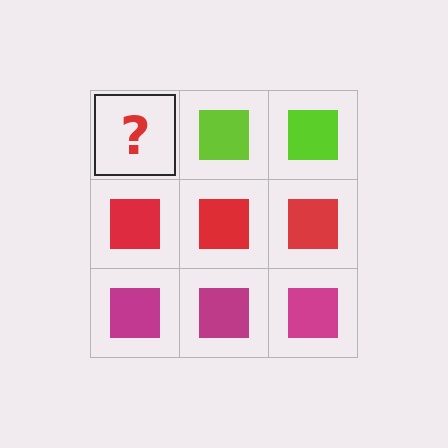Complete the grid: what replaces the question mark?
The question mark should be replaced with a lime square.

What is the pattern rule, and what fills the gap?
The rule is that each row has a consistent color. The gap should be filled with a lime square.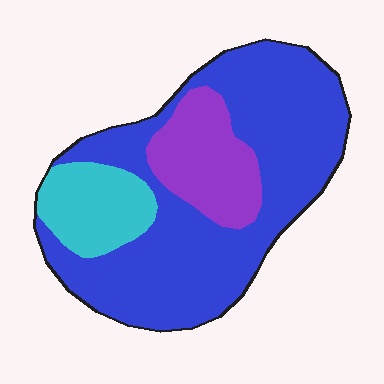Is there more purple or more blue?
Blue.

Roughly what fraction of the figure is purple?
Purple takes up about one sixth (1/6) of the figure.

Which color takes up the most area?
Blue, at roughly 65%.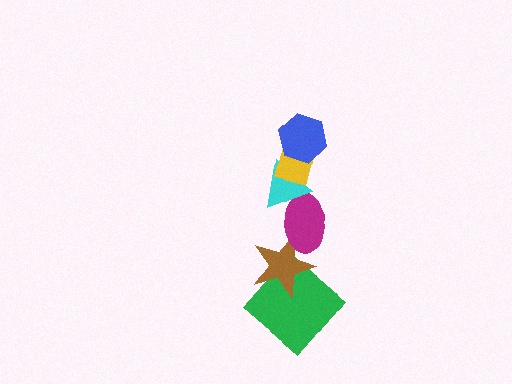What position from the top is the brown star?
The brown star is 5th from the top.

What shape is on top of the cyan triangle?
The yellow rectangle is on top of the cyan triangle.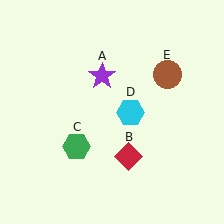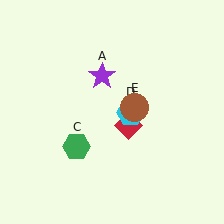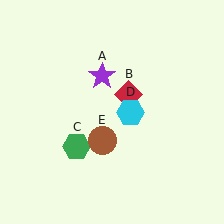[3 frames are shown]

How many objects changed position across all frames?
2 objects changed position: red diamond (object B), brown circle (object E).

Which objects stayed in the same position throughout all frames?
Purple star (object A) and green hexagon (object C) and cyan hexagon (object D) remained stationary.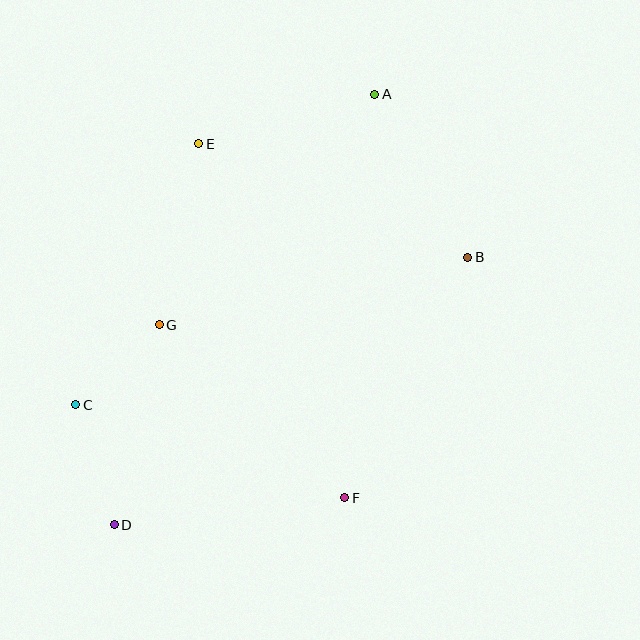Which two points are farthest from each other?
Points A and D are farthest from each other.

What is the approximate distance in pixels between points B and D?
The distance between B and D is approximately 443 pixels.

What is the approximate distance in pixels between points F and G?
The distance between F and G is approximately 254 pixels.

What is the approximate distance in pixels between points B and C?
The distance between B and C is approximately 419 pixels.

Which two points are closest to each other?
Points C and G are closest to each other.